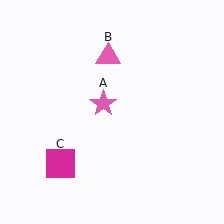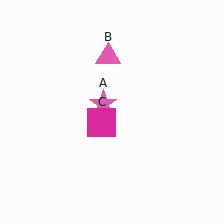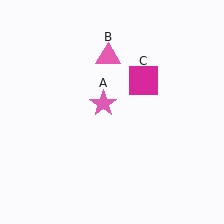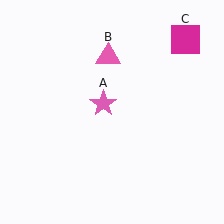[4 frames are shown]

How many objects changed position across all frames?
1 object changed position: magenta square (object C).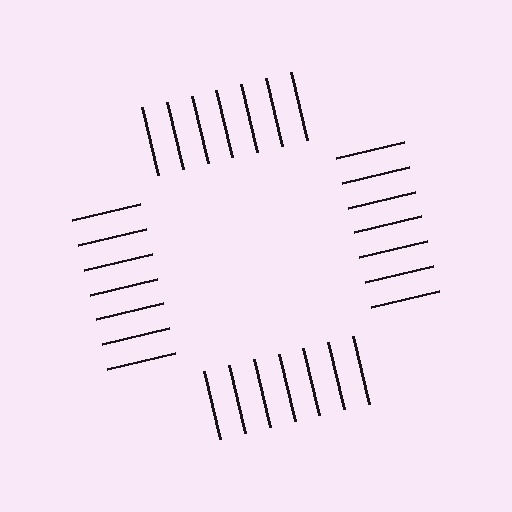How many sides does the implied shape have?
4 sides — the line-ends trace a square.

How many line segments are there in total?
28 — 7 along each of the 4 edges.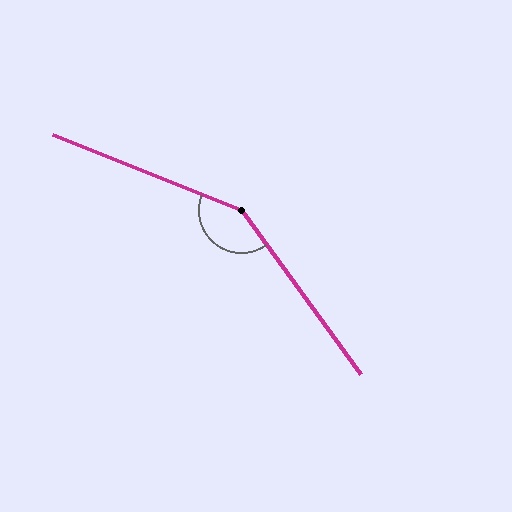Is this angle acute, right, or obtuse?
It is obtuse.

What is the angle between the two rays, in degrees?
Approximately 148 degrees.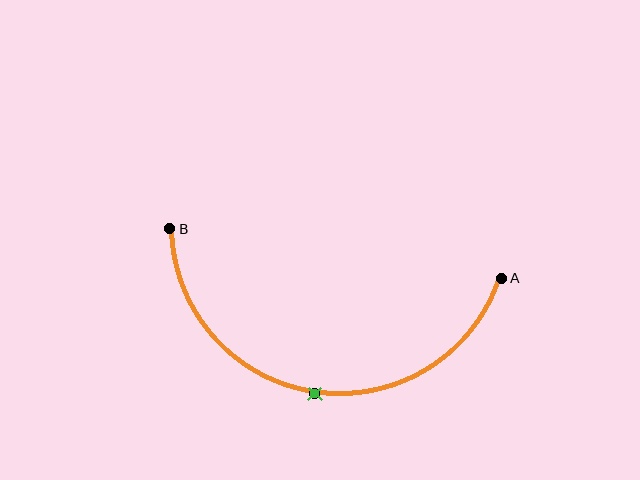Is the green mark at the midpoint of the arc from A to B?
Yes. The green mark lies on the arc at equal arc-length from both A and B — it is the arc midpoint.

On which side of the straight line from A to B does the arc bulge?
The arc bulges below the straight line connecting A and B.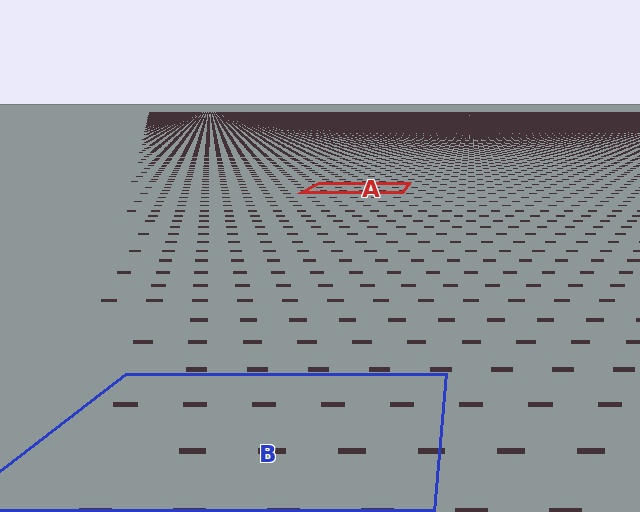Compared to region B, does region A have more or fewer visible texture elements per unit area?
Region A has more texture elements per unit area — they are packed more densely because it is farther away.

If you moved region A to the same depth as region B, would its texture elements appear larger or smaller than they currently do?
They would appear larger. At a closer depth, the same texture elements are projected at a bigger on-screen size.